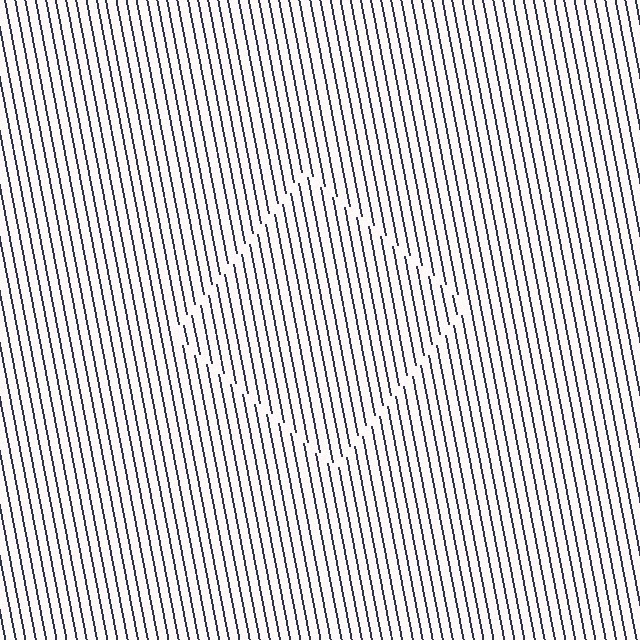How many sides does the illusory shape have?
4 sides — the line-ends trace a square.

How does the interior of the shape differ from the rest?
The interior of the shape contains the same grating, shifted by half a period — the contour is defined by the phase discontinuity where line-ends from the inner and outer gratings abut.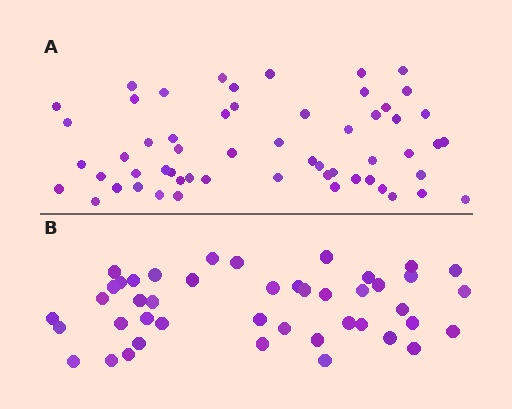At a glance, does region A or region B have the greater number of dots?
Region A (the top region) has more dots.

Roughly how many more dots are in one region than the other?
Region A has approximately 15 more dots than region B.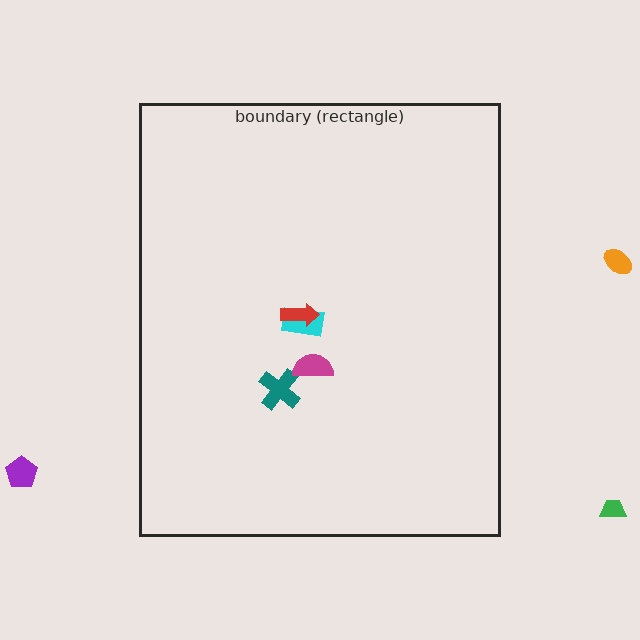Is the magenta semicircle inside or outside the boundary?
Inside.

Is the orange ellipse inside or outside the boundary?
Outside.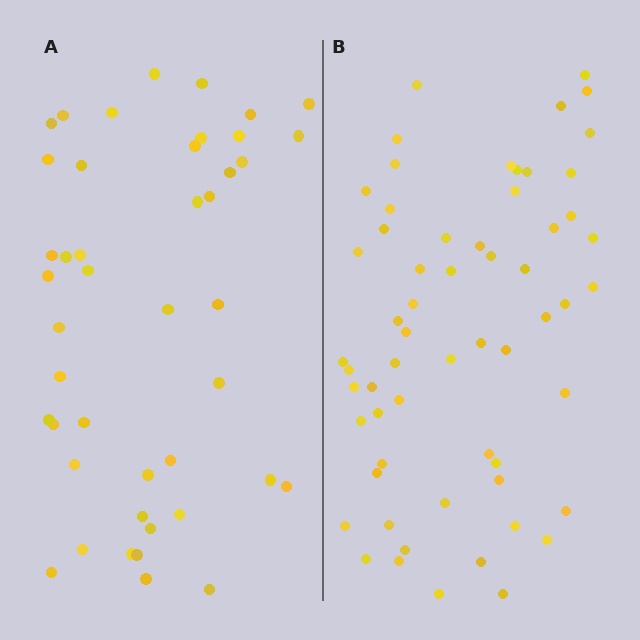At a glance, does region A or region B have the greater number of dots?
Region B (the right region) has more dots.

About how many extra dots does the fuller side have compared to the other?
Region B has approximately 15 more dots than region A.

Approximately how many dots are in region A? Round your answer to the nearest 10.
About 40 dots. (The exact count is 44, which rounds to 40.)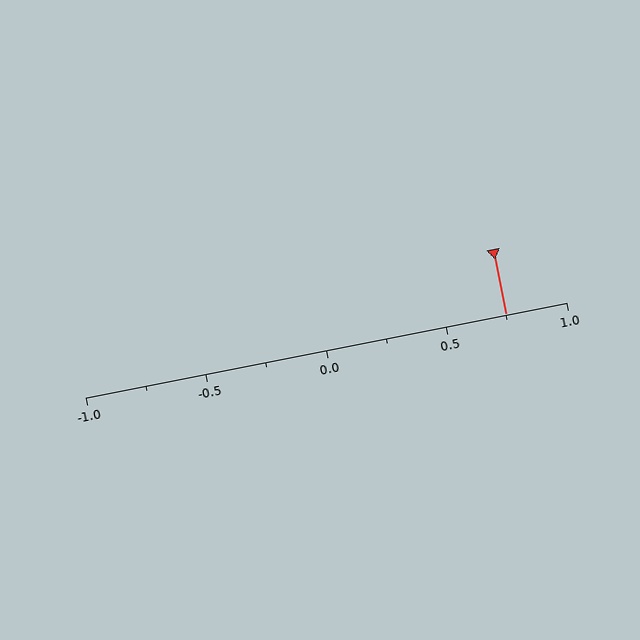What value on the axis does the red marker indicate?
The marker indicates approximately 0.75.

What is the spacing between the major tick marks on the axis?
The major ticks are spaced 0.5 apart.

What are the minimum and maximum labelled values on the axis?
The axis runs from -1.0 to 1.0.